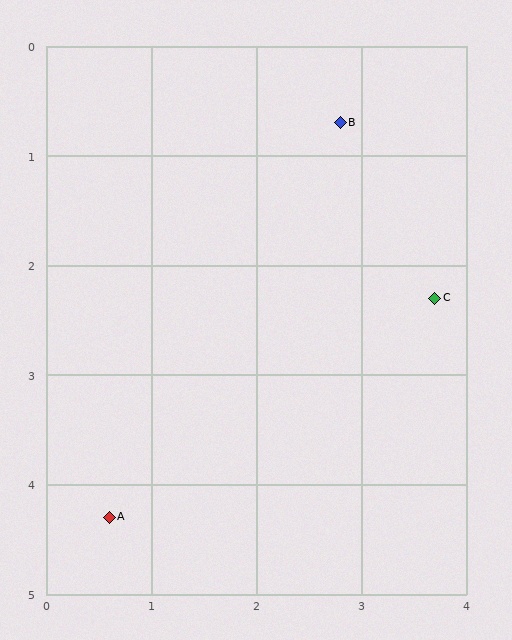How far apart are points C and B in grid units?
Points C and B are about 1.8 grid units apart.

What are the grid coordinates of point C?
Point C is at approximately (3.7, 2.3).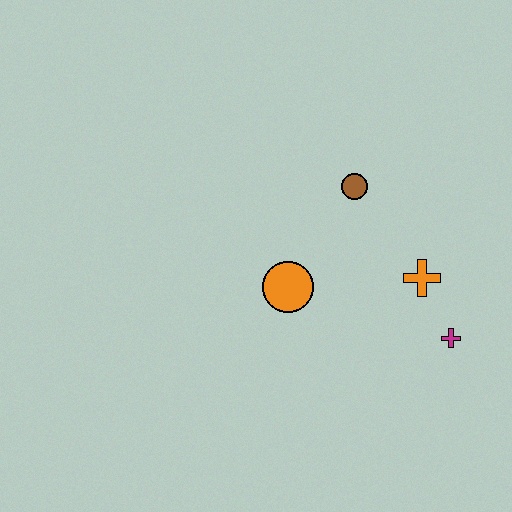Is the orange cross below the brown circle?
Yes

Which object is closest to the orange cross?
The magenta cross is closest to the orange cross.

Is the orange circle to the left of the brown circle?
Yes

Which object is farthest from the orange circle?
The magenta cross is farthest from the orange circle.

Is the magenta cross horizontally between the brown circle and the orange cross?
No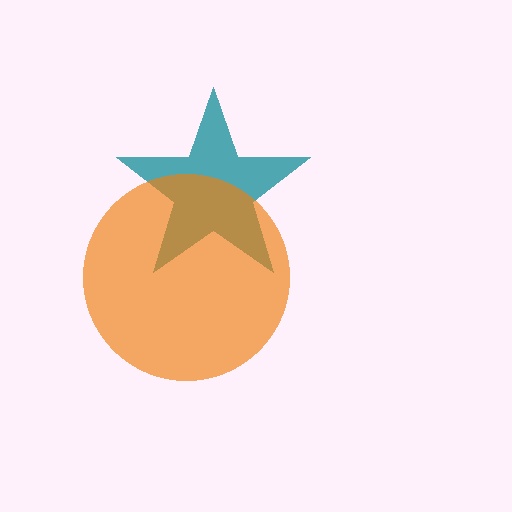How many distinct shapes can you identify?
There are 2 distinct shapes: a teal star, an orange circle.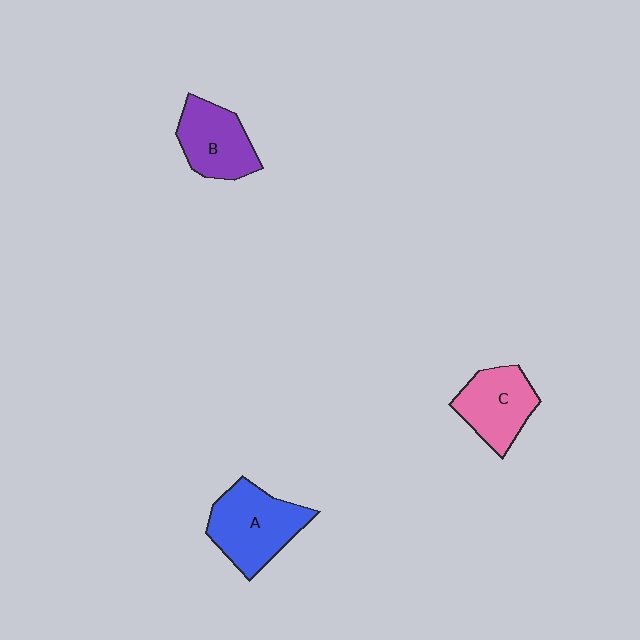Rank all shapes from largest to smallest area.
From largest to smallest: A (blue), C (pink), B (purple).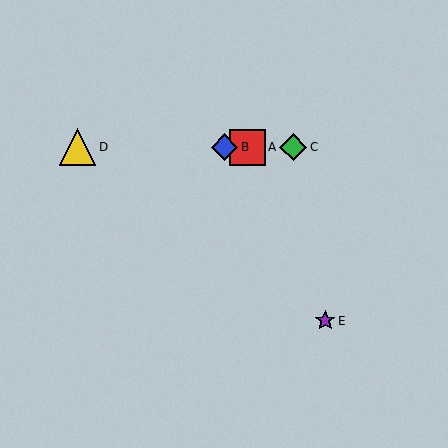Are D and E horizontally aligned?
No, D is at y≈147 and E is at y≈321.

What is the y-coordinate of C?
Object C is at y≈147.